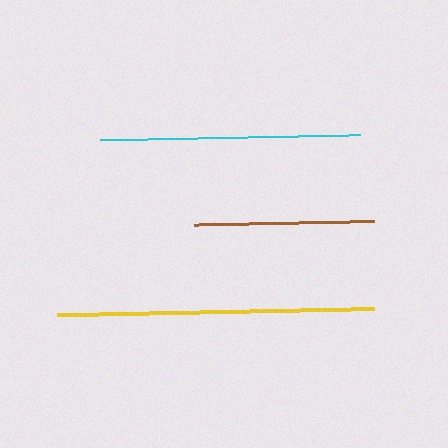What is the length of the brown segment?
The brown segment is approximately 180 pixels long.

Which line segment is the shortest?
The brown line is the shortest at approximately 180 pixels.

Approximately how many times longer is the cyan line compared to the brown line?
The cyan line is approximately 1.5 times the length of the brown line.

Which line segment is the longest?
The yellow line is the longest at approximately 317 pixels.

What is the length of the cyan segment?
The cyan segment is approximately 261 pixels long.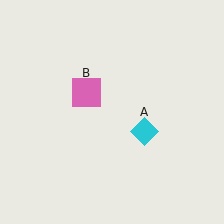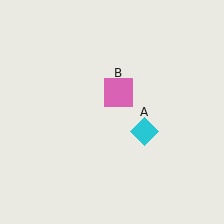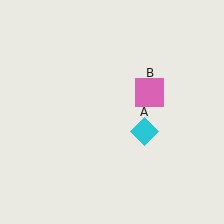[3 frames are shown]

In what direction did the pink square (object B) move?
The pink square (object B) moved right.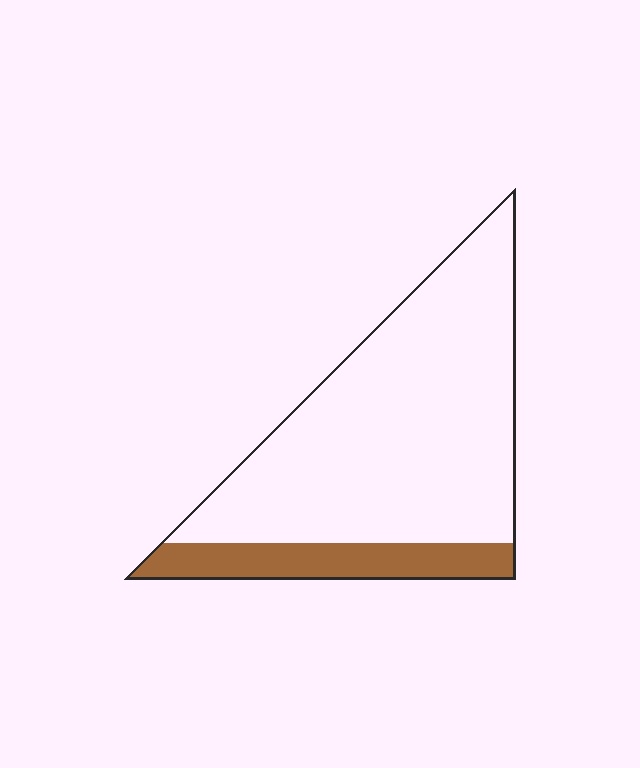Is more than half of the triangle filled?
No.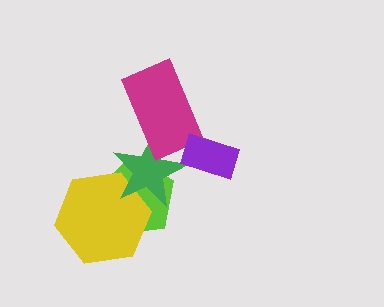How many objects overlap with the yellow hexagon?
2 objects overlap with the yellow hexagon.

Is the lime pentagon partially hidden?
Yes, it is partially covered by another shape.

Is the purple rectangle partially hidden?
No, no other shape covers it.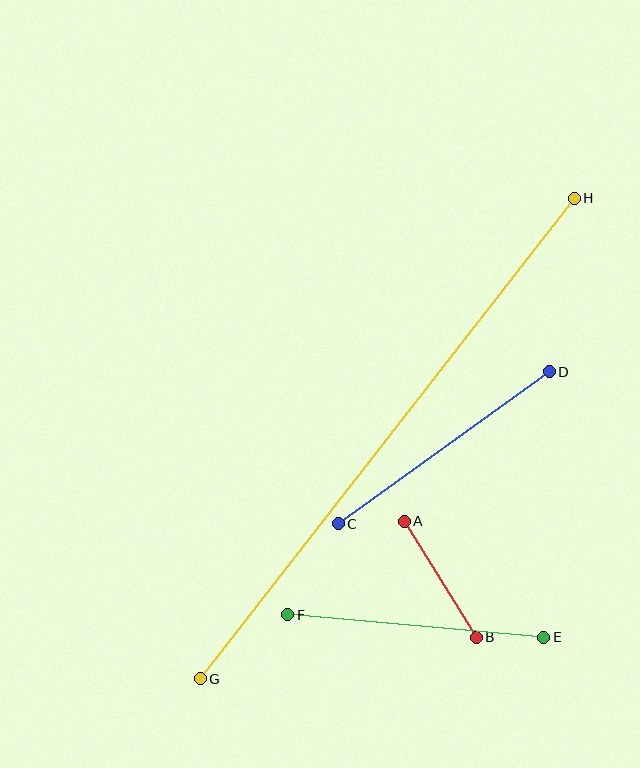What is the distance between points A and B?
The distance is approximately 137 pixels.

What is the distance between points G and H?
The distance is approximately 609 pixels.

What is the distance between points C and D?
The distance is approximately 260 pixels.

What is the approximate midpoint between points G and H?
The midpoint is at approximately (387, 439) pixels.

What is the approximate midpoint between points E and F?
The midpoint is at approximately (416, 626) pixels.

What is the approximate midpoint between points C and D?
The midpoint is at approximately (444, 448) pixels.